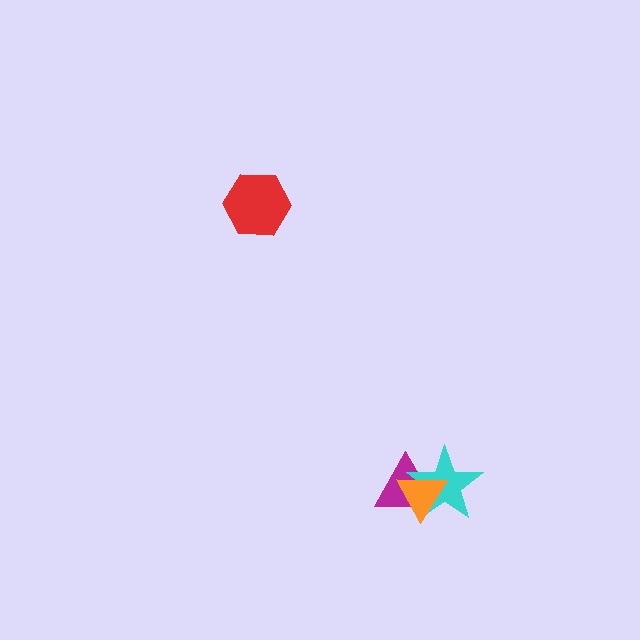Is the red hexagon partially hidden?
No, no other shape covers it.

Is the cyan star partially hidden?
Yes, it is partially covered by another shape.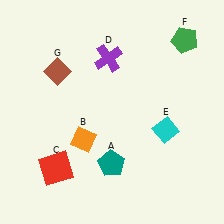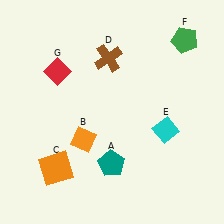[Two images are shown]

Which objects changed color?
C changed from red to orange. D changed from purple to brown. G changed from brown to red.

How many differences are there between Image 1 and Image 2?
There are 3 differences between the two images.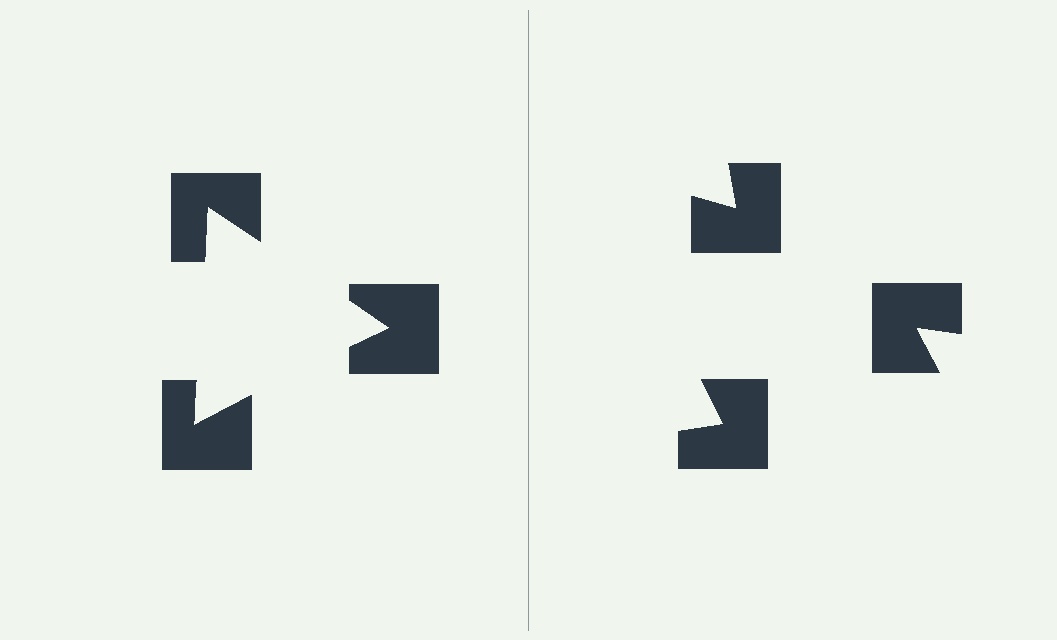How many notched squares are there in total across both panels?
6 — 3 on each side.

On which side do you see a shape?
An illusory triangle appears on the left side. On the right side the wedge cuts are rotated, so no coherent shape forms.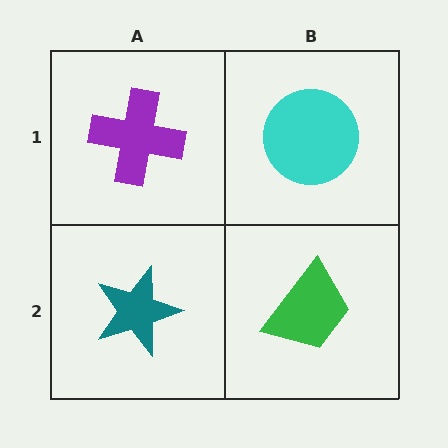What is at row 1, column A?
A purple cross.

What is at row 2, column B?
A green trapezoid.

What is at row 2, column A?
A teal star.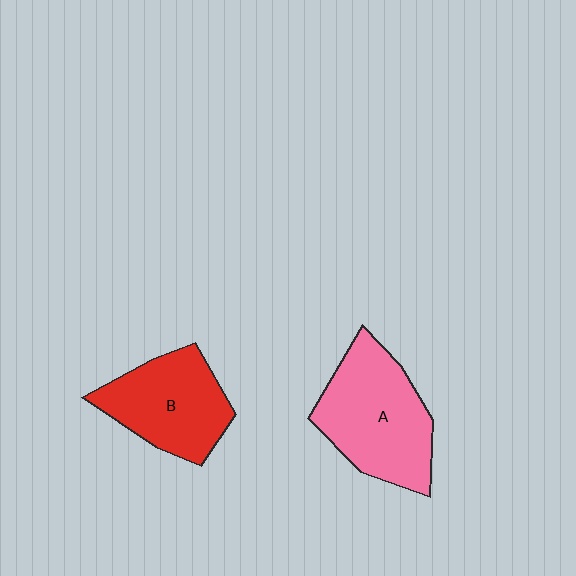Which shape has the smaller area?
Shape B (red).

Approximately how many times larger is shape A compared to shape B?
Approximately 1.2 times.